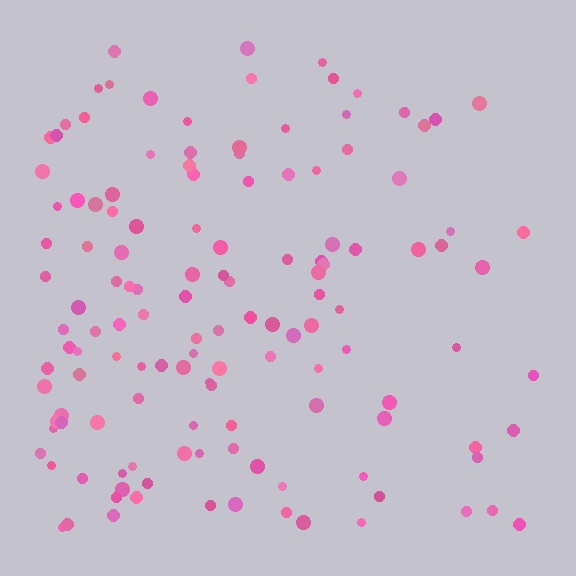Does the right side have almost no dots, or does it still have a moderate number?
Still a moderate number, just noticeably fewer than the left.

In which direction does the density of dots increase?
From right to left, with the left side densest.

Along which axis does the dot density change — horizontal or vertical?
Horizontal.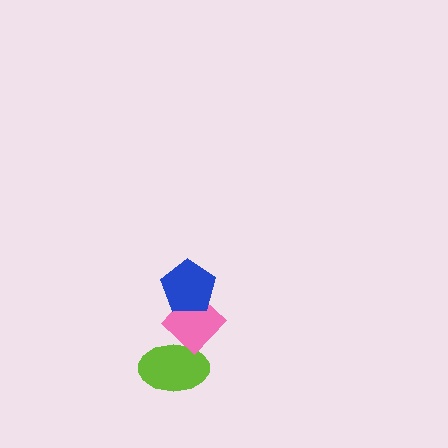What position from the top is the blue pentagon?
The blue pentagon is 1st from the top.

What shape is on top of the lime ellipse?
The pink diamond is on top of the lime ellipse.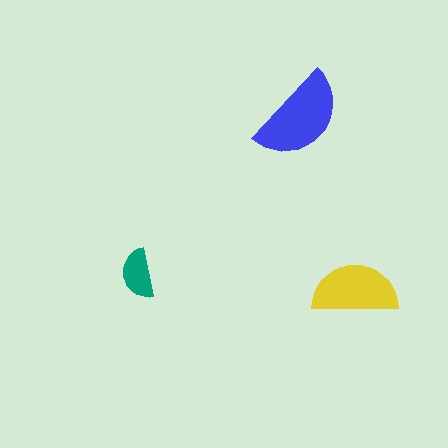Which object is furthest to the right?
The yellow semicircle is rightmost.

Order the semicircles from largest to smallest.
the blue one, the yellow one, the teal one.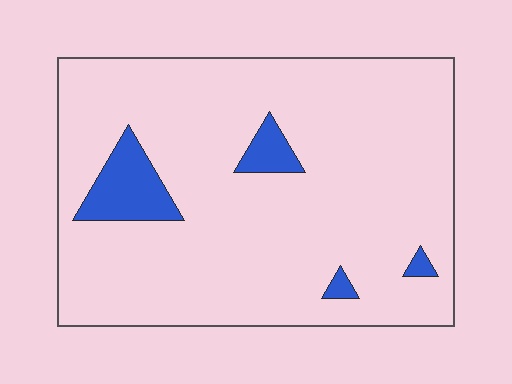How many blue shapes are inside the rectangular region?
4.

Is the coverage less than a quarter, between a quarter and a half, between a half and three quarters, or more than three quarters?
Less than a quarter.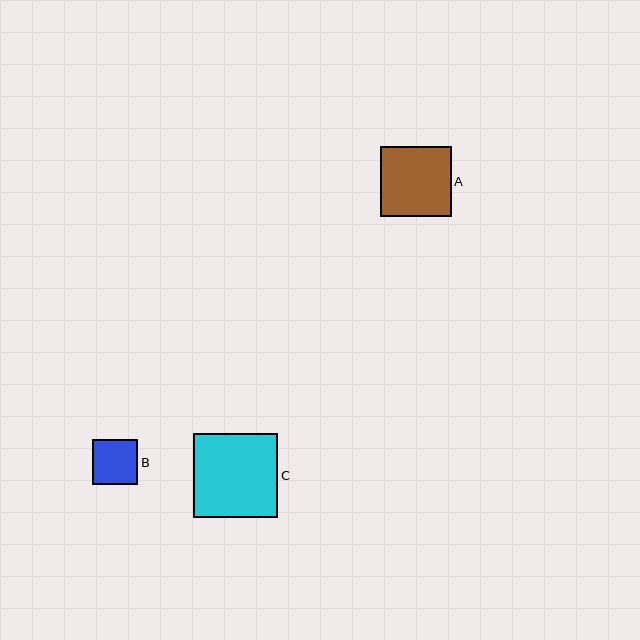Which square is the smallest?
Square B is the smallest with a size of approximately 45 pixels.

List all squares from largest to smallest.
From largest to smallest: C, A, B.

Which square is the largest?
Square C is the largest with a size of approximately 84 pixels.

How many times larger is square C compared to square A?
Square C is approximately 1.2 times the size of square A.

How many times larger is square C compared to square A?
Square C is approximately 1.2 times the size of square A.